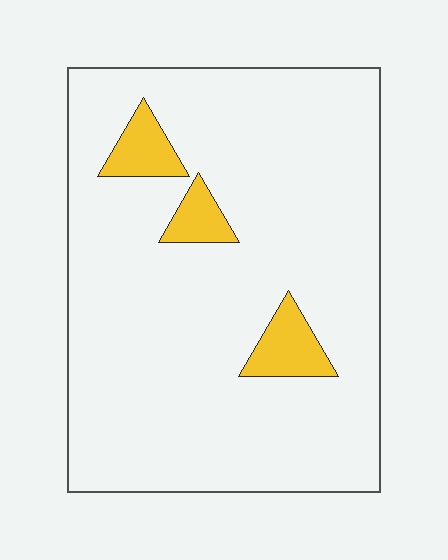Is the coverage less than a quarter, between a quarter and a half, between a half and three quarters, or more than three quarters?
Less than a quarter.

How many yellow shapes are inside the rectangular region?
3.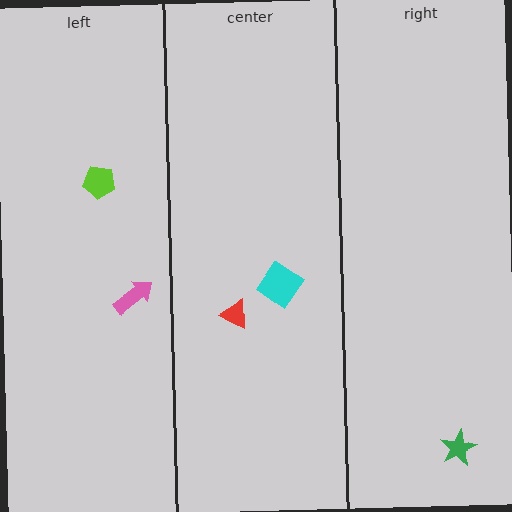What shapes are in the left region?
The lime pentagon, the pink arrow.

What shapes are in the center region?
The cyan diamond, the red triangle.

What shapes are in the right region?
The green star.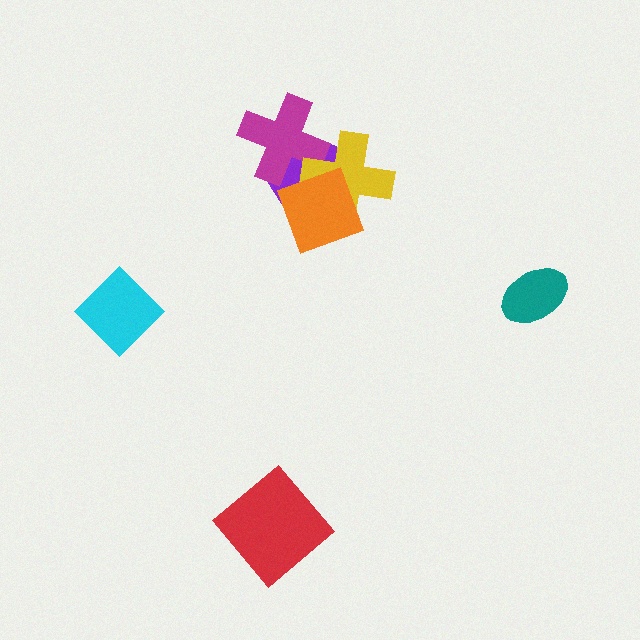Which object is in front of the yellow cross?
The orange square is in front of the yellow cross.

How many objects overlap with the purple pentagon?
3 objects overlap with the purple pentagon.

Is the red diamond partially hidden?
No, no other shape covers it.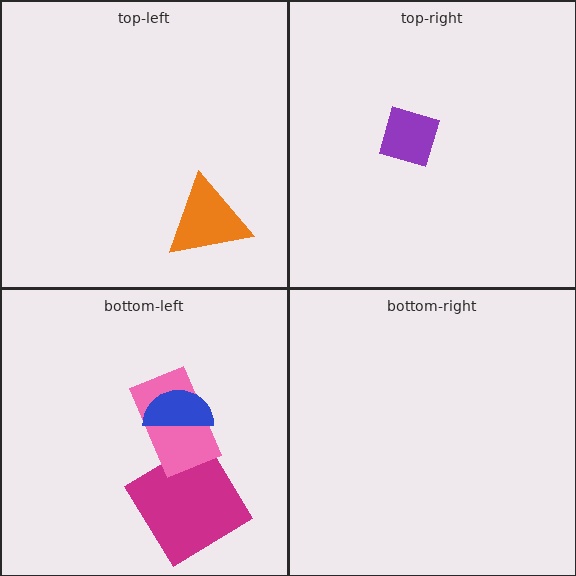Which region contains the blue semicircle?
The bottom-left region.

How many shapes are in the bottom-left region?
3.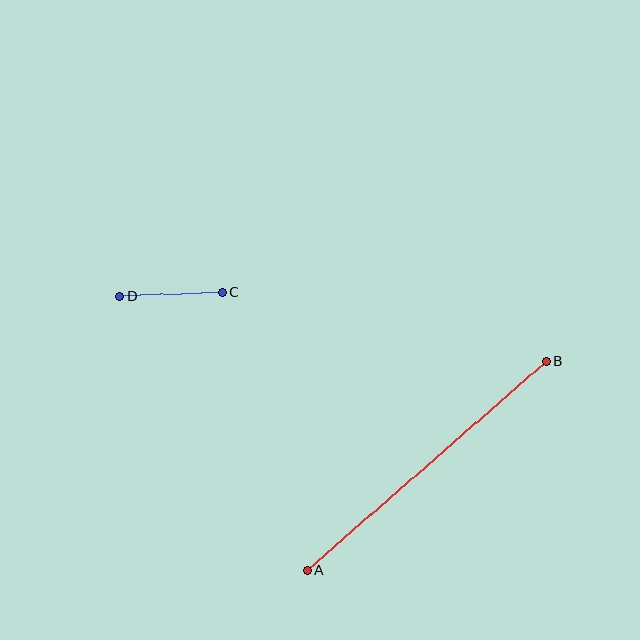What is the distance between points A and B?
The distance is approximately 318 pixels.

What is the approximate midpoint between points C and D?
The midpoint is at approximately (171, 294) pixels.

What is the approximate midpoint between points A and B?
The midpoint is at approximately (426, 466) pixels.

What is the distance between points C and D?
The distance is approximately 103 pixels.